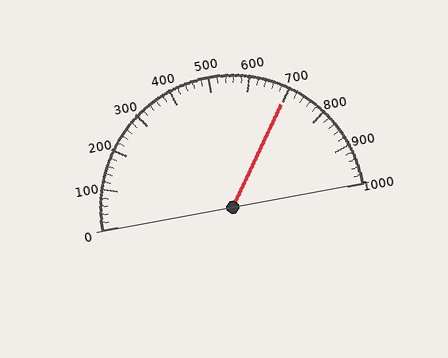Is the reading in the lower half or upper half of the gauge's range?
The reading is in the upper half of the range (0 to 1000).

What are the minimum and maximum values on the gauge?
The gauge ranges from 0 to 1000.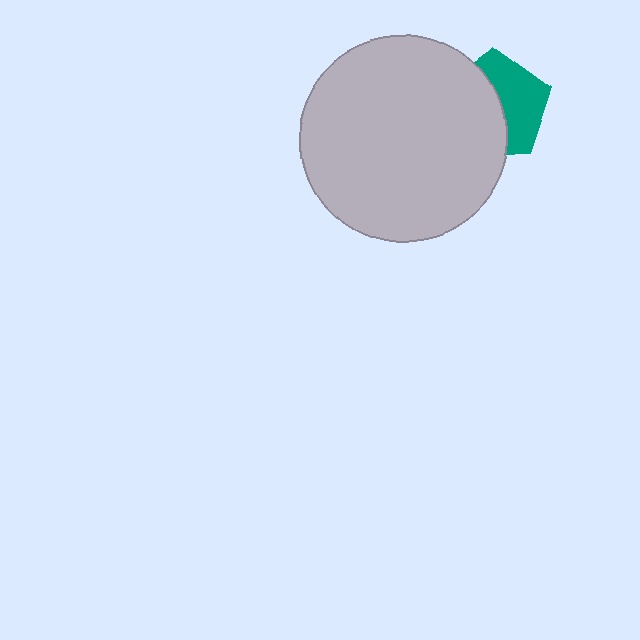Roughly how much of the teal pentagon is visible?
About half of it is visible (roughly 47%).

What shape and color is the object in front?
The object in front is a light gray circle.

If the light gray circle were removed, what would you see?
You would see the complete teal pentagon.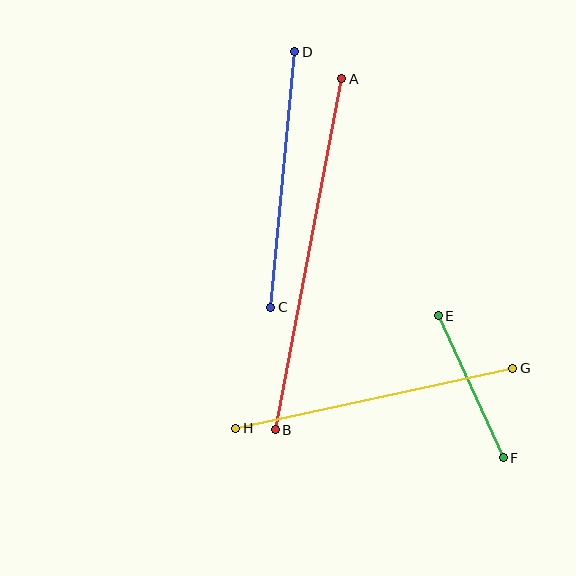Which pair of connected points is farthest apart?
Points A and B are farthest apart.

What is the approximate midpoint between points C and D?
The midpoint is at approximately (283, 179) pixels.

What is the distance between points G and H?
The distance is approximately 284 pixels.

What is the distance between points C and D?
The distance is approximately 257 pixels.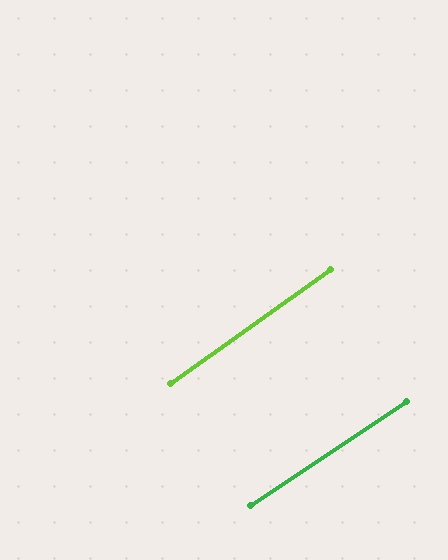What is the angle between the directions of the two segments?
Approximately 2 degrees.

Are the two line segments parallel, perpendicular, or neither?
Parallel — their directions differ by only 1.9°.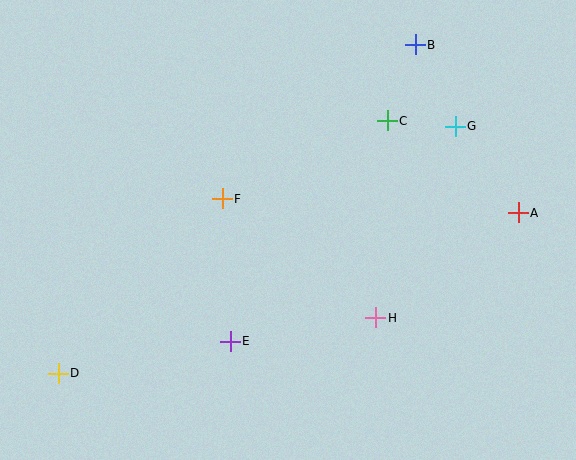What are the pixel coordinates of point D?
Point D is at (58, 373).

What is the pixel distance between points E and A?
The distance between E and A is 315 pixels.